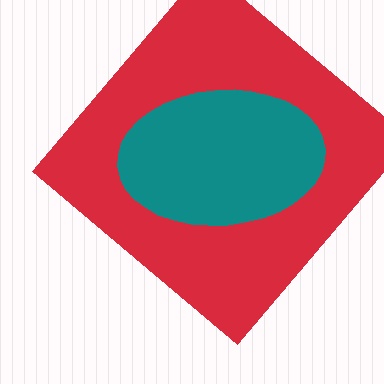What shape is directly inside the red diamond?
The teal ellipse.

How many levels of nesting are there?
2.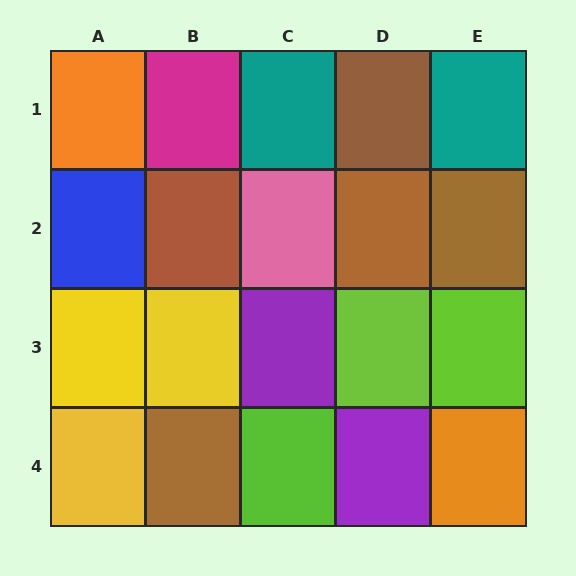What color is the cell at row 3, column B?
Yellow.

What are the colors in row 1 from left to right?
Orange, magenta, teal, brown, teal.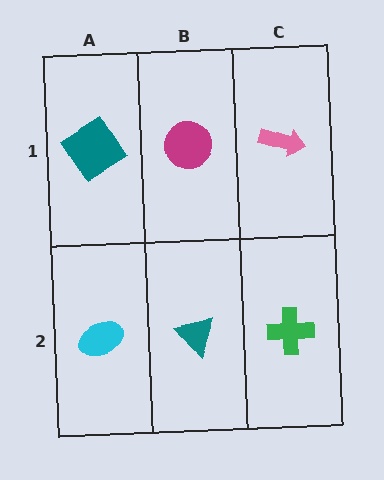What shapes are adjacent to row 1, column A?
A cyan ellipse (row 2, column A), a magenta circle (row 1, column B).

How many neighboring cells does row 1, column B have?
3.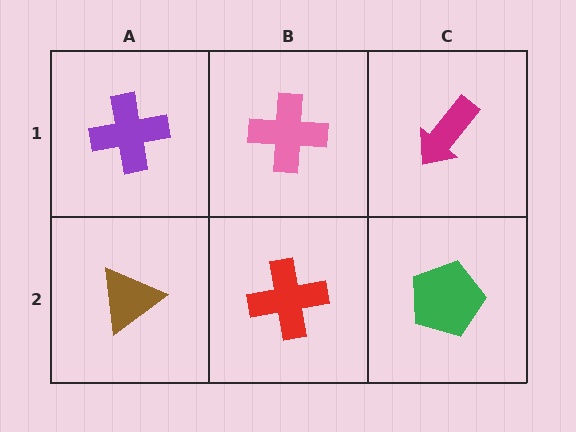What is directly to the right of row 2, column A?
A red cross.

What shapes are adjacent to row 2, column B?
A pink cross (row 1, column B), a brown triangle (row 2, column A), a green pentagon (row 2, column C).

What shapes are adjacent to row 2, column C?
A magenta arrow (row 1, column C), a red cross (row 2, column B).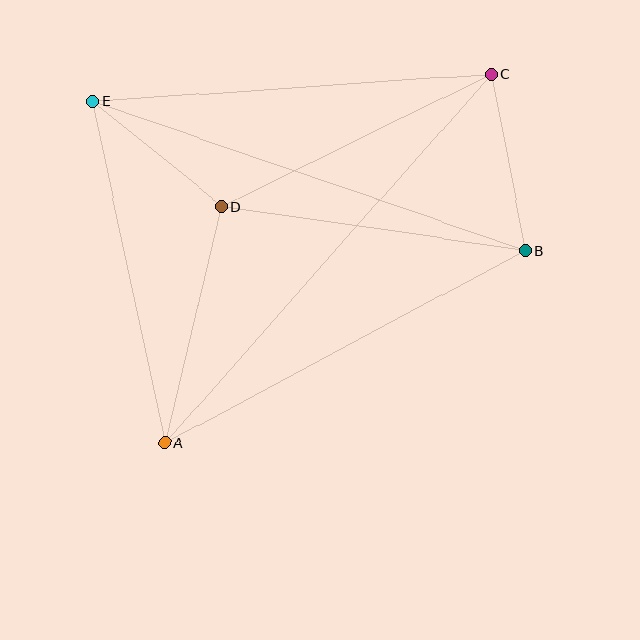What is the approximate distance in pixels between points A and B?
The distance between A and B is approximately 409 pixels.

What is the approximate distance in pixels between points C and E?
The distance between C and E is approximately 400 pixels.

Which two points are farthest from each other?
Points A and C are farthest from each other.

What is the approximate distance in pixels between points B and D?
The distance between B and D is approximately 307 pixels.